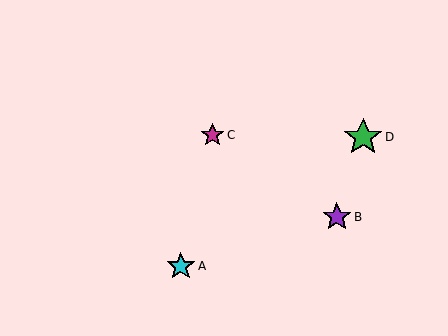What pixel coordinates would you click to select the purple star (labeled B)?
Click at (337, 217) to select the purple star B.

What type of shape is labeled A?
Shape A is a cyan star.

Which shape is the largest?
The green star (labeled D) is the largest.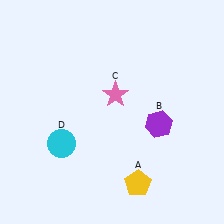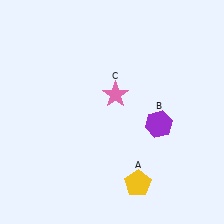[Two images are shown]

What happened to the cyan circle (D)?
The cyan circle (D) was removed in Image 2. It was in the bottom-left area of Image 1.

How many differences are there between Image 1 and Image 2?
There is 1 difference between the two images.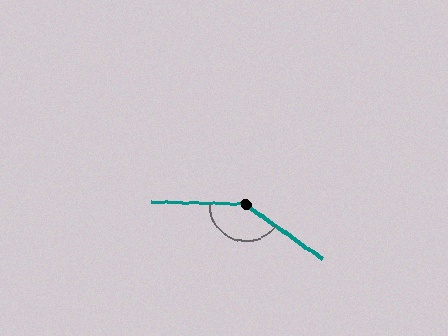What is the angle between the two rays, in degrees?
Approximately 146 degrees.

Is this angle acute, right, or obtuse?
It is obtuse.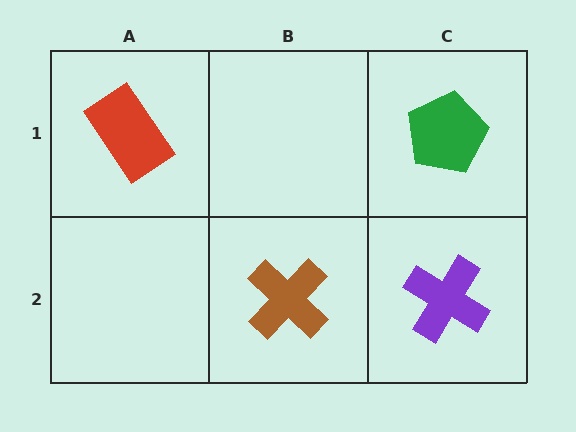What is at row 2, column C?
A purple cross.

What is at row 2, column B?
A brown cross.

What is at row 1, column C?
A green pentagon.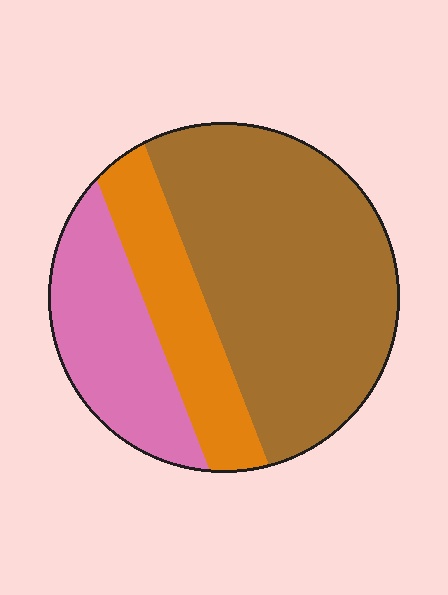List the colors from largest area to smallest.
From largest to smallest: brown, pink, orange.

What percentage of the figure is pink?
Pink takes up between a sixth and a third of the figure.